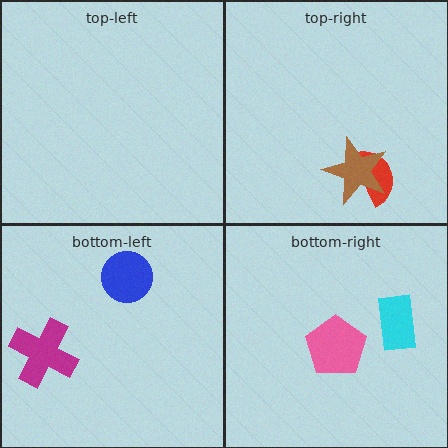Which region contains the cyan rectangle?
The bottom-right region.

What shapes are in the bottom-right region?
The pink pentagon, the cyan rectangle.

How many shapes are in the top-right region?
2.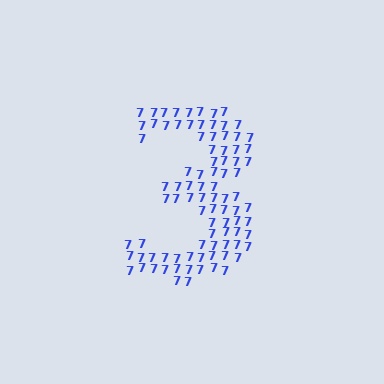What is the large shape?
The large shape is the digit 3.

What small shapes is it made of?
It is made of small digit 7's.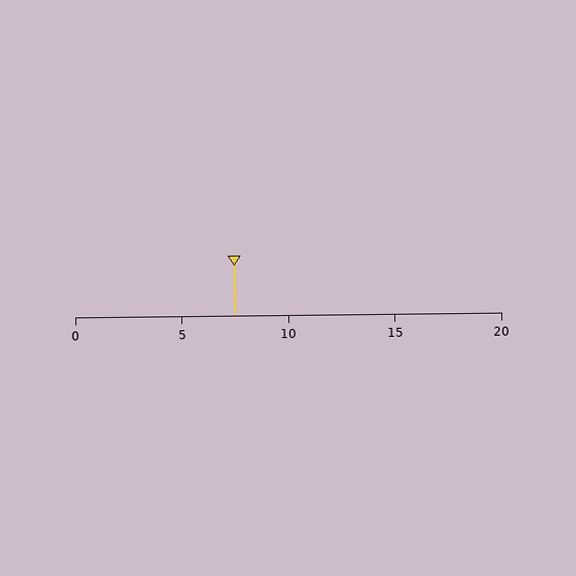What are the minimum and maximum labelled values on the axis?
The axis runs from 0 to 20.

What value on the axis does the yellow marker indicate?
The marker indicates approximately 7.5.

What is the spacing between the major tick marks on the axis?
The major ticks are spaced 5 apart.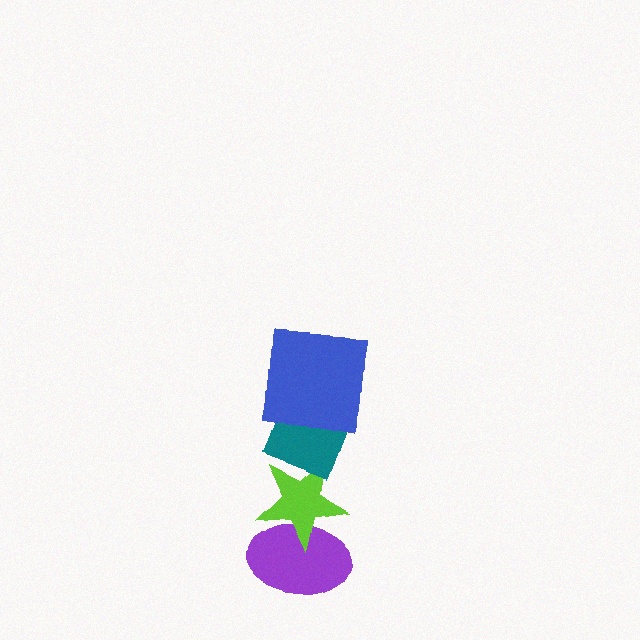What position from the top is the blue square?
The blue square is 1st from the top.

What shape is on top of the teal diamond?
The blue square is on top of the teal diamond.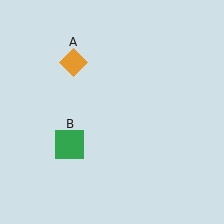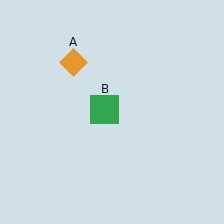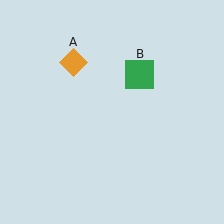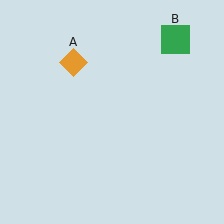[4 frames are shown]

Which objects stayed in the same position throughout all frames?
Orange diamond (object A) remained stationary.